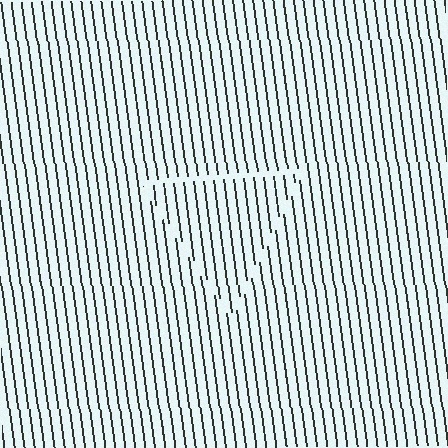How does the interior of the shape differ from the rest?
The interior of the shape contains the same grating, shifted by half a period — the contour is defined by the phase discontinuity where line-ends from the inner and outer gratings abut.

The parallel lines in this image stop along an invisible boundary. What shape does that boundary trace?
An illusory triangle. The interior of the shape contains the same grating, shifted by half a period — the contour is defined by the phase discontinuity where line-ends from the inner and outer gratings abut.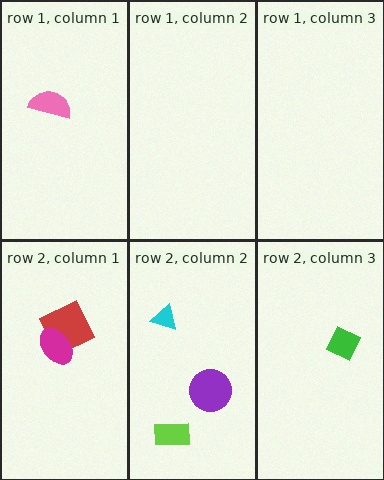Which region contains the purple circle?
The row 2, column 2 region.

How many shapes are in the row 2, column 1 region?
2.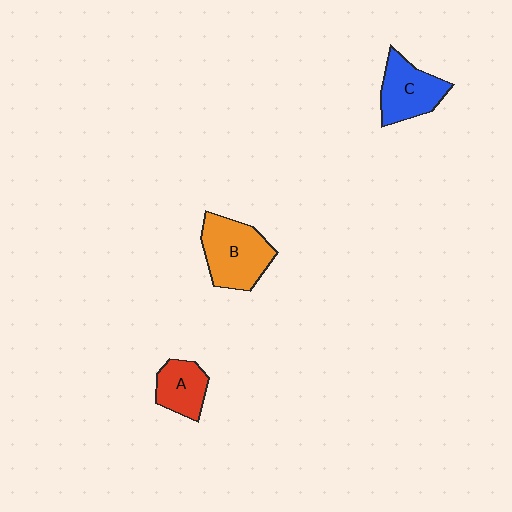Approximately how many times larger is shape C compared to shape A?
Approximately 1.3 times.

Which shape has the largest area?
Shape B (orange).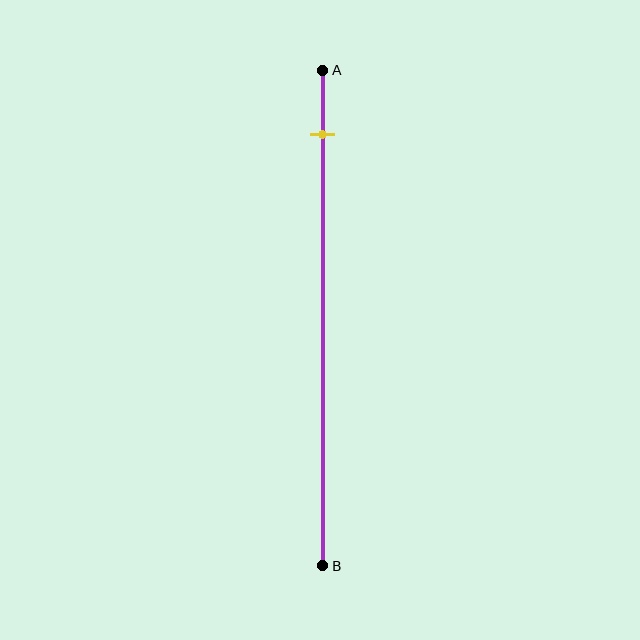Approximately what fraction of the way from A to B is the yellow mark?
The yellow mark is approximately 15% of the way from A to B.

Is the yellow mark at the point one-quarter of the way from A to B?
No, the mark is at about 15% from A, not at the 25% one-quarter point.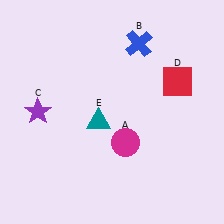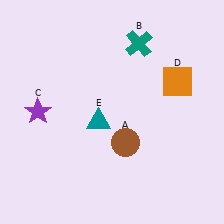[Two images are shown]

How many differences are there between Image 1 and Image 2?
There are 3 differences between the two images.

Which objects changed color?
A changed from magenta to brown. B changed from blue to teal. D changed from red to orange.